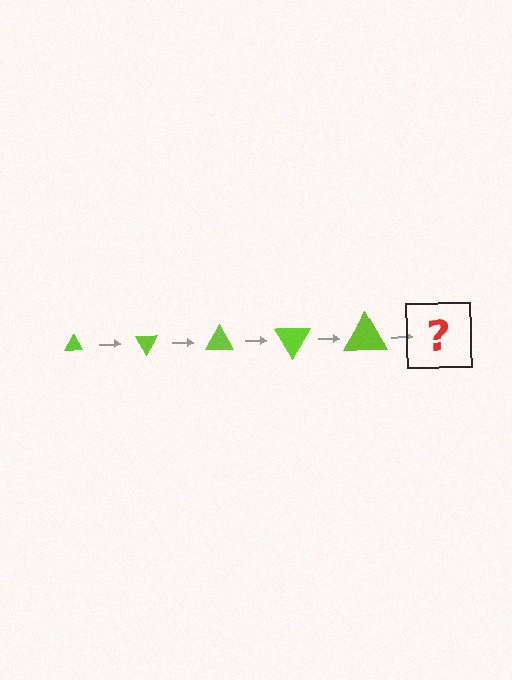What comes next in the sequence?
The next element should be a triangle, larger than the previous one and rotated 300 degrees from the start.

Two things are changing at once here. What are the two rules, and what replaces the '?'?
The two rules are that the triangle grows larger each step and it rotates 60 degrees each step. The '?' should be a triangle, larger than the previous one and rotated 300 degrees from the start.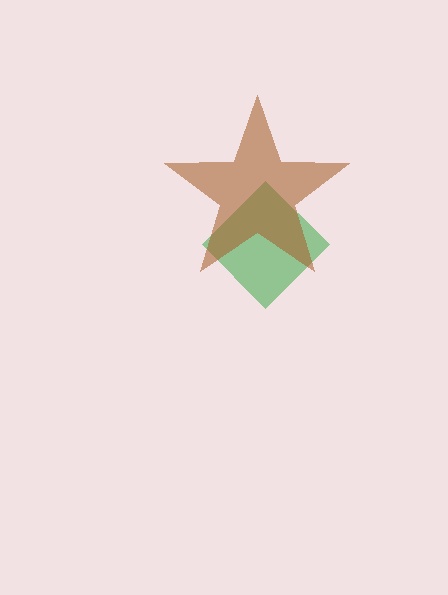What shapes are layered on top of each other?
The layered shapes are: a green diamond, a brown star.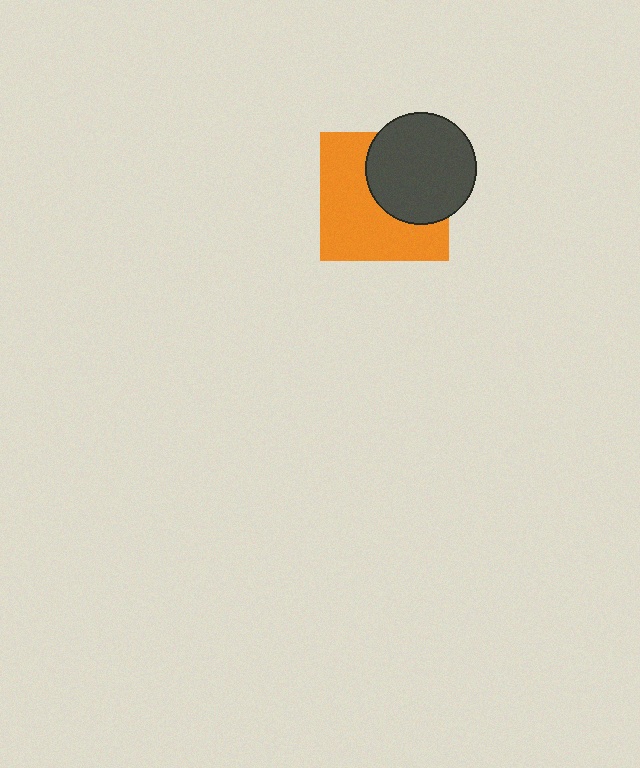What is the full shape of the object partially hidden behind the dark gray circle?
The partially hidden object is an orange square.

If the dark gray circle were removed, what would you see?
You would see the complete orange square.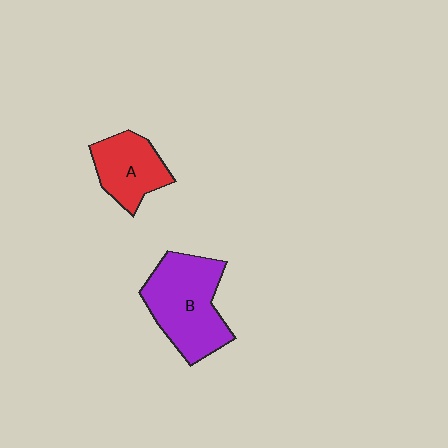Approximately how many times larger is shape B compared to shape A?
Approximately 1.6 times.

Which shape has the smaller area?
Shape A (red).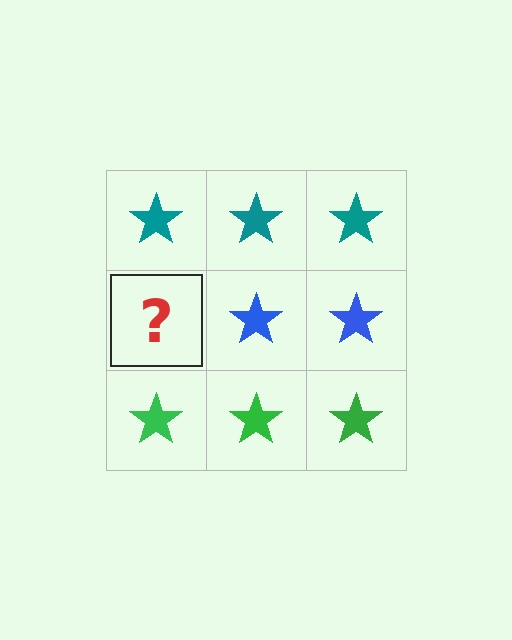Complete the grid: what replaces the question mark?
The question mark should be replaced with a blue star.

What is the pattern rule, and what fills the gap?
The rule is that each row has a consistent color. The gap should be filled with a blue star.